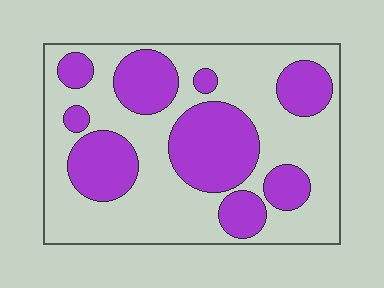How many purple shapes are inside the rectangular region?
9.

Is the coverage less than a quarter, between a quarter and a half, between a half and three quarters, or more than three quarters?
Between a quarter and a half.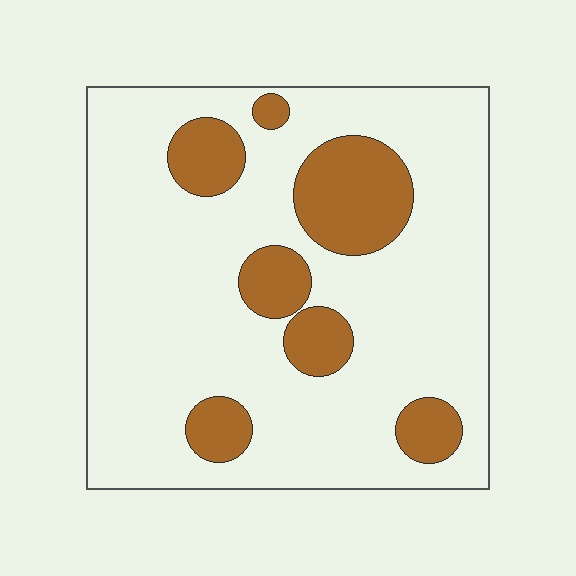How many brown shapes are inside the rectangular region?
7.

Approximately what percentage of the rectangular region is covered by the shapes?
Approximately 20%.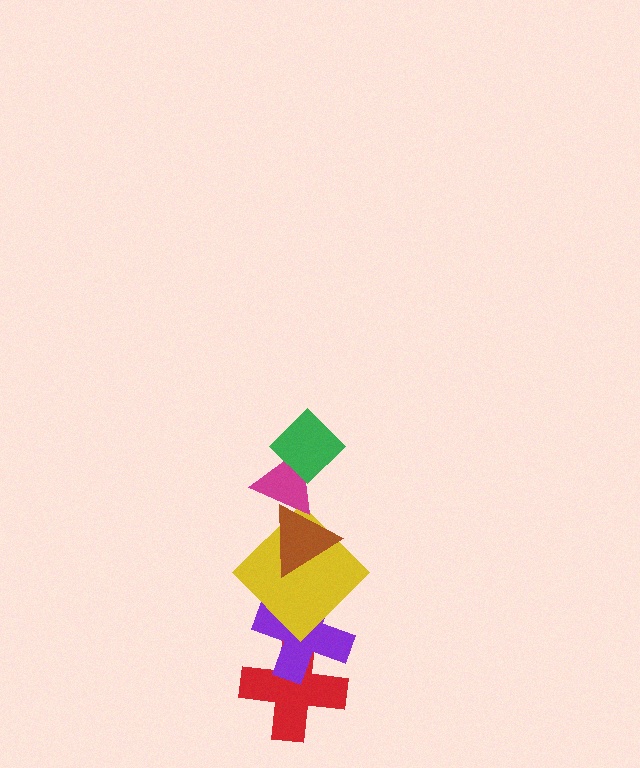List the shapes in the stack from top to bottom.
From top to bottom: the green diamond, the magenta triangle, the brown triangle, the yellow diamond, the purple cross, the red cross.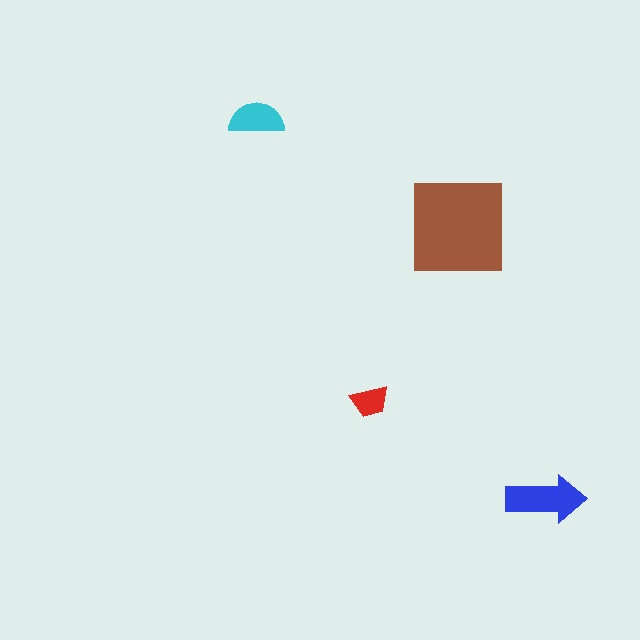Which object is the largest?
The brown square.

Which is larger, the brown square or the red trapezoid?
The brown square.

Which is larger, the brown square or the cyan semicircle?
The brown square.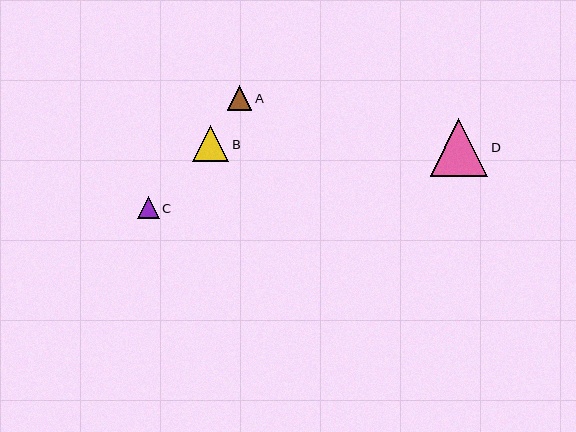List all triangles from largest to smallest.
From largest to smallest: D, B, A, C.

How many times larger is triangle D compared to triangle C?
Triangle D is approximately 2.6 times the size of triangle C.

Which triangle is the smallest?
Triangle C is the smallest with a size of approximately 22 pixels.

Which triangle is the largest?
Triangle D is the largest with a size of approximately 58 pixels.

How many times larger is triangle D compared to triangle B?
Triangle D is approximately 1.6 times the size of triangle B.